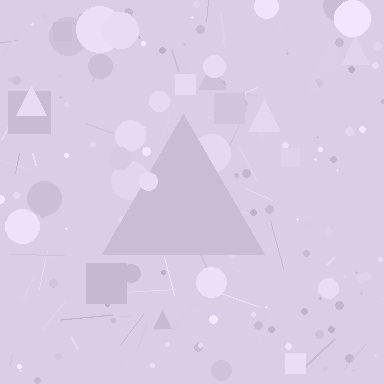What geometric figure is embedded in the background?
A triangle is embedded in the background.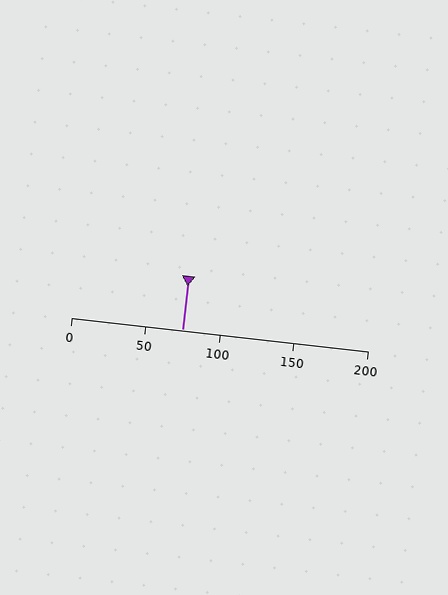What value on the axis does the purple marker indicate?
The marker indicates approximately 75.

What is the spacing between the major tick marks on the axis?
The major ticks are spaced 50 apart.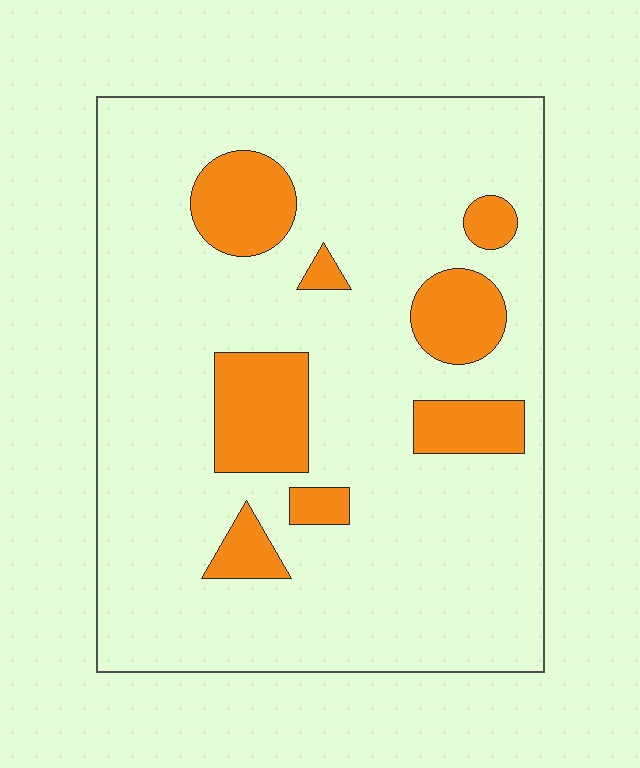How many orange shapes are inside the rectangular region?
8.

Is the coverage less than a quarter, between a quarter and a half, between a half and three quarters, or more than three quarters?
Less than a quarter.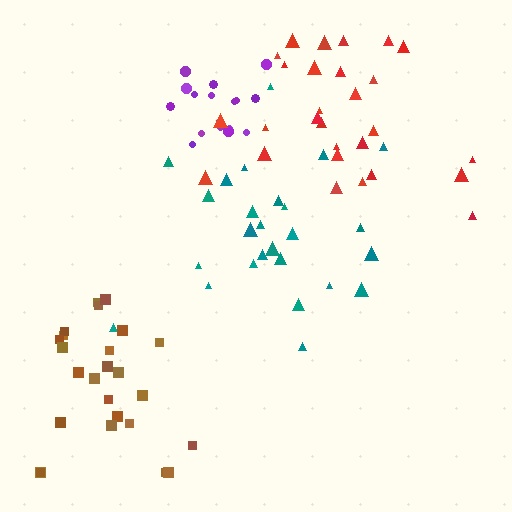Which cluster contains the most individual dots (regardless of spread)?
Red (28).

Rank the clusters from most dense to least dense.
purple, brown, red, teal.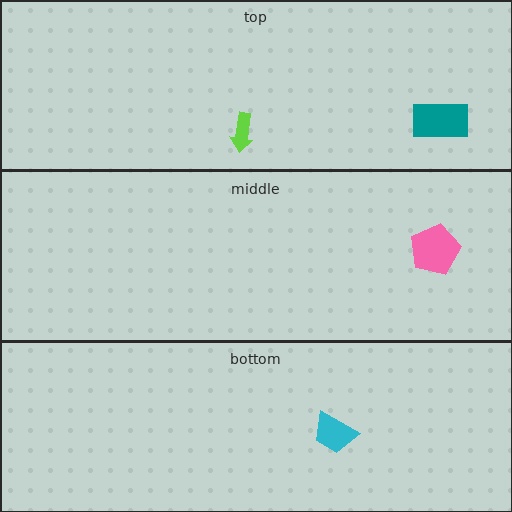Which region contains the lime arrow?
The top region.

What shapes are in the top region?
The lime arrow, the teal rectangle.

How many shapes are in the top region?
2.